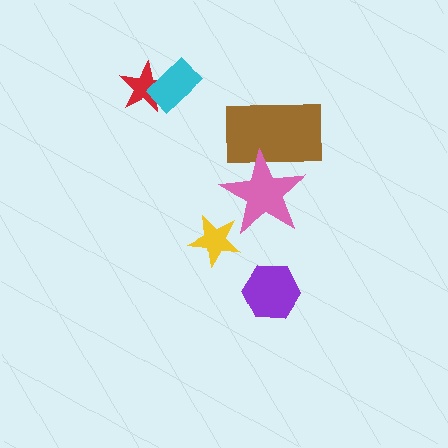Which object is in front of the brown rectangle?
The pink star is in front of the brown rectangle.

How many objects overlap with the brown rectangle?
1 object overlaps with the brown rectangle.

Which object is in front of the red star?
The cyan rectangle is in front of the red star.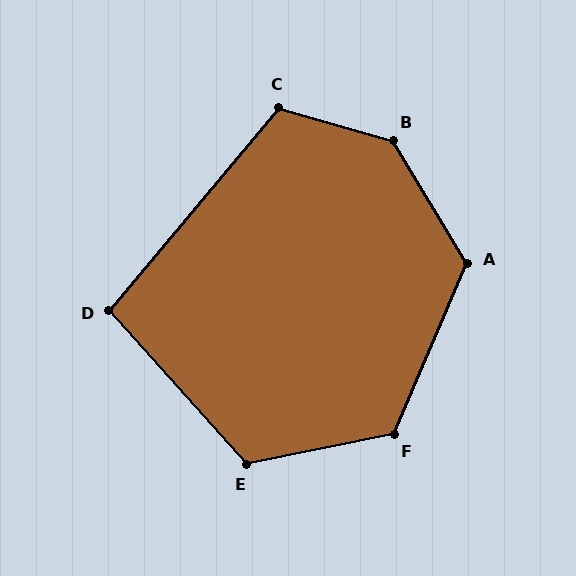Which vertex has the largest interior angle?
B, at approximately 137 degrees.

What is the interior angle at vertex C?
Approximately 114 degrees (obtuse).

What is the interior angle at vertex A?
Approximately 126 degrees (obtuse).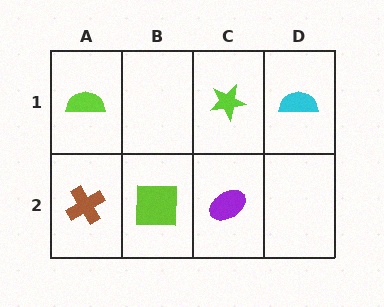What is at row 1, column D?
A cyan semicircle.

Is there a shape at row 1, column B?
No, that cell is empty.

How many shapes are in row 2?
3 shapes.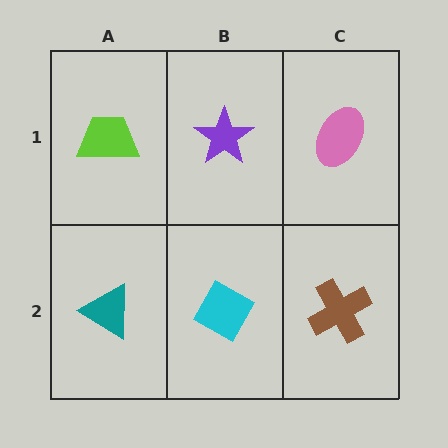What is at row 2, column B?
A cyan diamond.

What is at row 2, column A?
A teal triangle.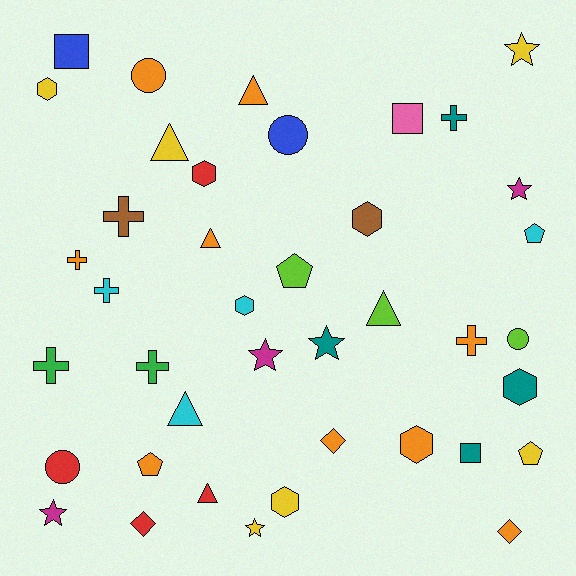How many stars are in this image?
There are 6 stars.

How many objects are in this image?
There are 40 objects.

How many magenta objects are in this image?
There are 3 magenta objects.